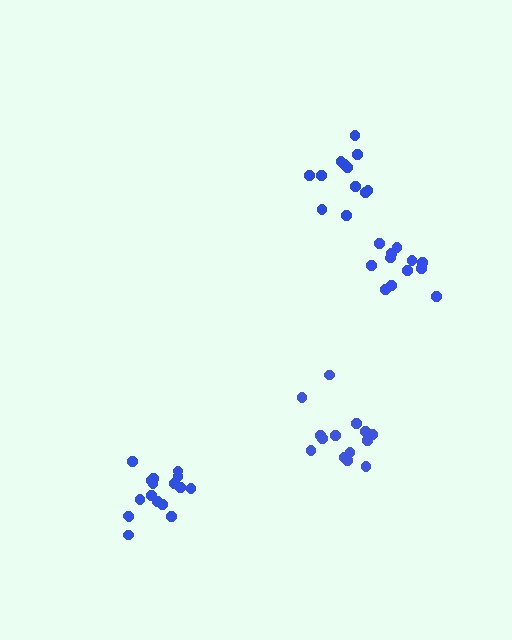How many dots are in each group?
Group 1: 14 dots, Group 2: 12 dots, Group 3: 17 dots, Group 4: 12 dots (55 total).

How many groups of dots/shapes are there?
There are 4 groups.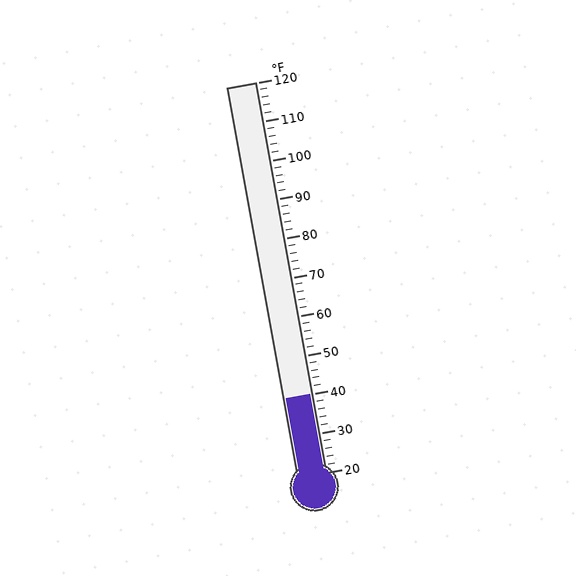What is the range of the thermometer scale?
The thermometer scale ranges from 20°F to 120°F.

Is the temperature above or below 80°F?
The temperature is below 80°F.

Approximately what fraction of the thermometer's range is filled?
The thermometer is filled to approximately 20% of its range.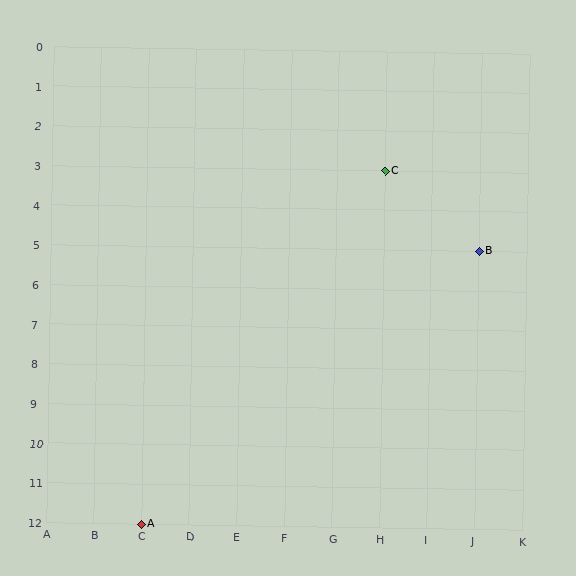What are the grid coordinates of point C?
Point C is at grid coordinates (H, 3).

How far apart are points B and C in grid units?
Points B and C are 2 columns and 2 rows apart (about 2.8 grid units diagonally).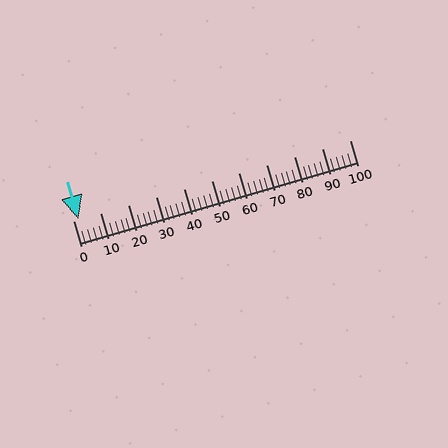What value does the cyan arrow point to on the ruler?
The cyan arrow points to approximately 2.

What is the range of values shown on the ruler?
The ruler shows values from 0 to 100.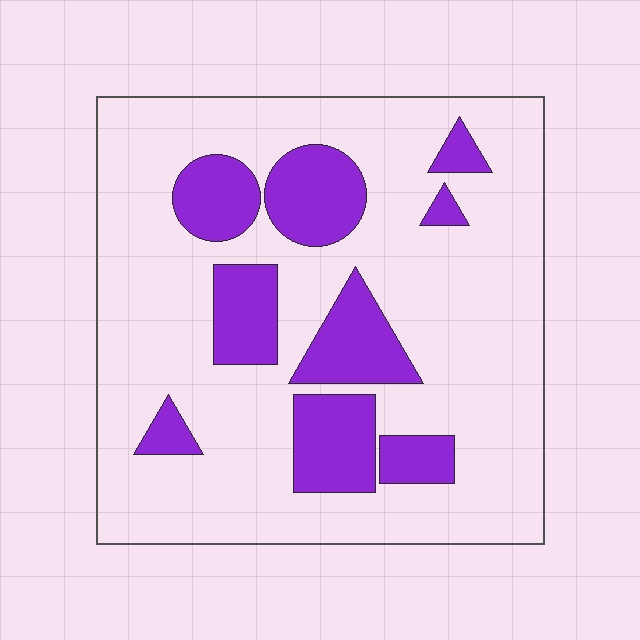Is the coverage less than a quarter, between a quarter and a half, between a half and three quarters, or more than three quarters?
Less than a quarter.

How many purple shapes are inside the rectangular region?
9.